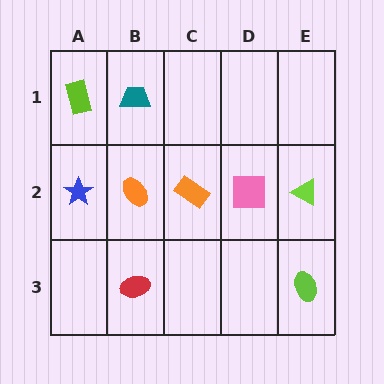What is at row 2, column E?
A lime triangle.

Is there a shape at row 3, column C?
No, that cell is empty.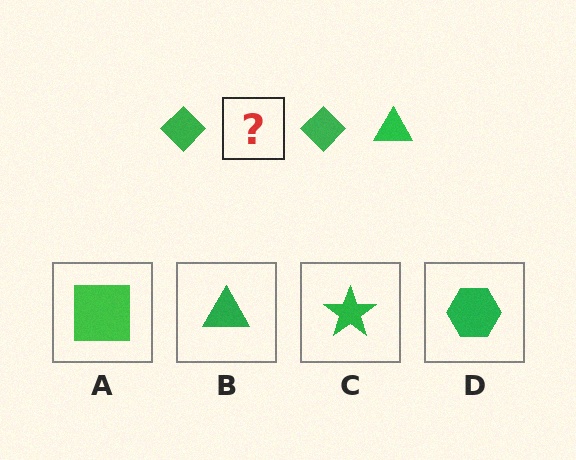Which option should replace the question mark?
Option B.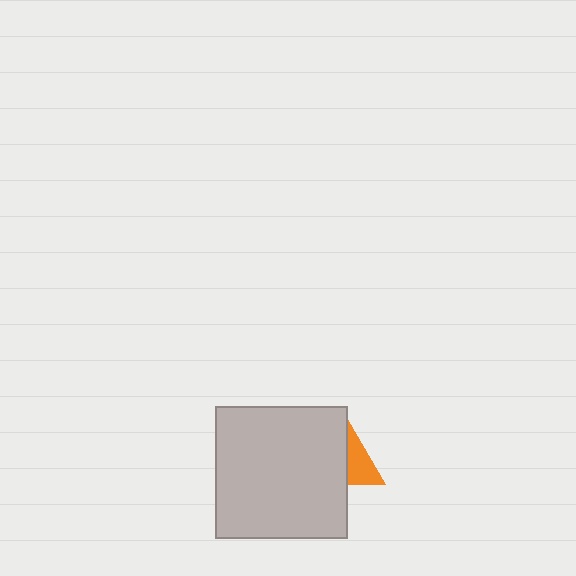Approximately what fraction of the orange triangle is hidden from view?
Roughly 64% of the orange triangle is hidden behind the light gray square.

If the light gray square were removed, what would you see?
You would see the complete orange triangle.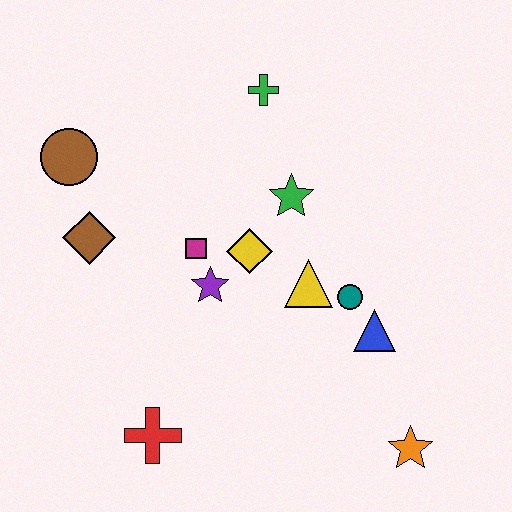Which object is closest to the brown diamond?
The brown circle is closest to the brown diamond.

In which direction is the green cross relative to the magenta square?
The green cross is above the magenta square.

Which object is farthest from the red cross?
The green cross is farthest from the red cross.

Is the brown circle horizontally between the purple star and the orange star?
No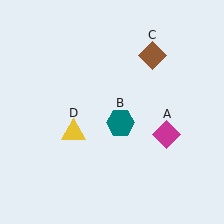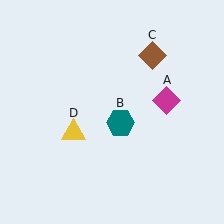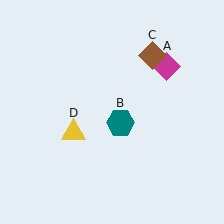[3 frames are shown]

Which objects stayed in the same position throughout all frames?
Teal hexagon (object B) and brown diamond (object C) and yellow triangle (object D) remained stationary.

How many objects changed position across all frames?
1 object changed position: magenta diamond (object A).